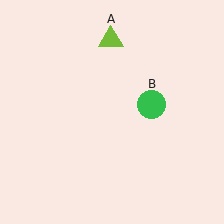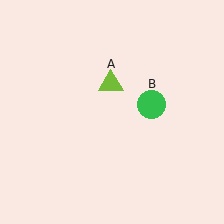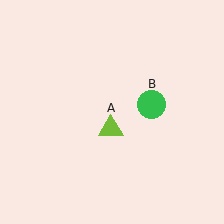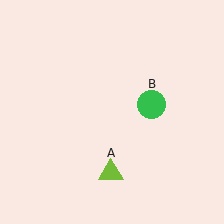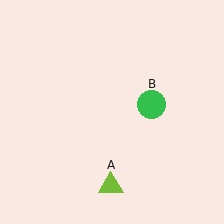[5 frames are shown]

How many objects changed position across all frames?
1 object changed position: lime triangle (object A).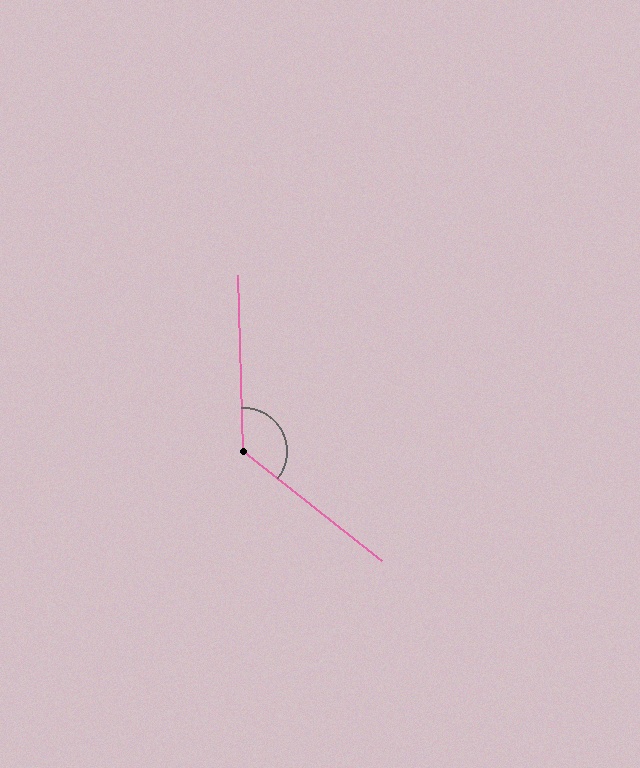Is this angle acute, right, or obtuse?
It is obtuse.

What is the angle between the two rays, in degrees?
Approximately 130 degrees.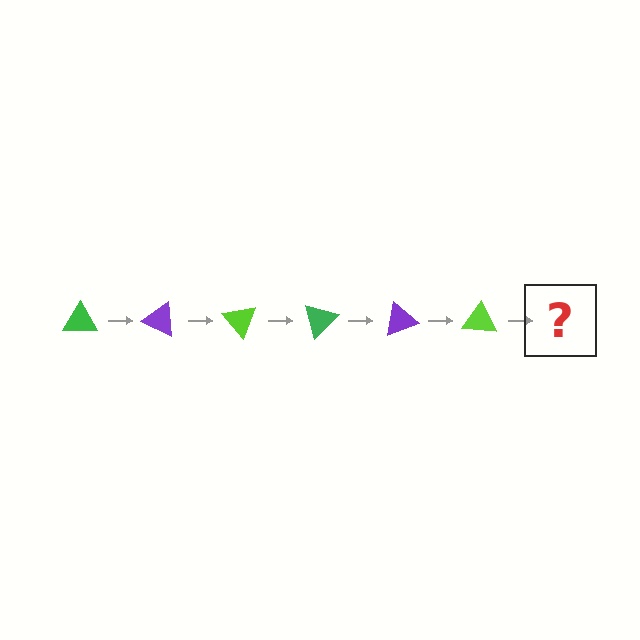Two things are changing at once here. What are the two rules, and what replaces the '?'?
The two rules are that it rotates 25 degrees each step and the color cycles through green, purple, and lime. The '?' should be a green triangle, rotated 150 degrees from the start.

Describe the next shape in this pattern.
It should be a green triangle, rotated 150 degrees from the start.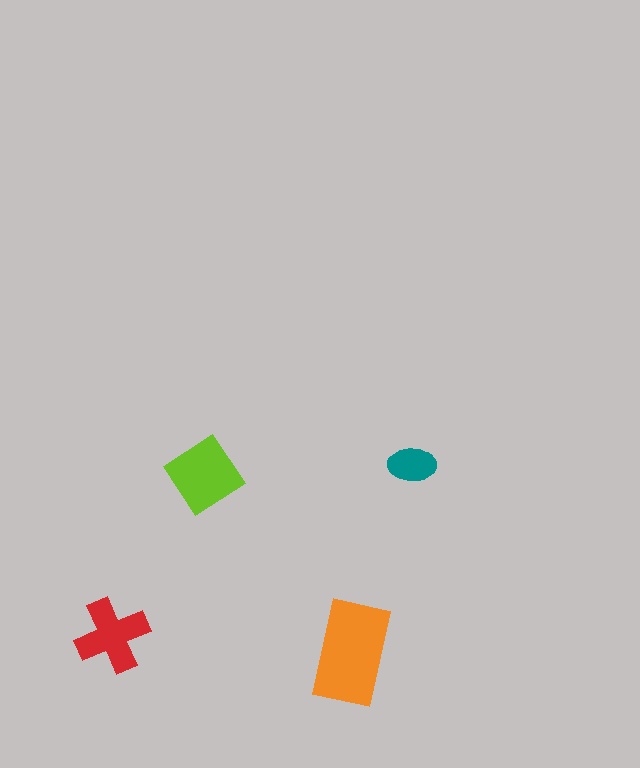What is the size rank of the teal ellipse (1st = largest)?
4th.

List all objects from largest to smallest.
The orange rectangle, the lime diamond, the red cross, the teal ellipse.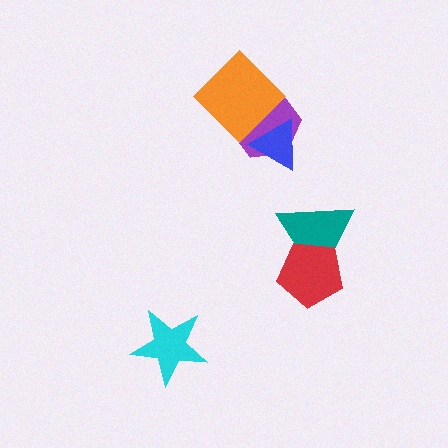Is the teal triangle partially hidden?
Yes, it is partially covered by another shape.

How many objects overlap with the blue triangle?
2 objects overlap with the blue triangle.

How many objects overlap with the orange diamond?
2 objects overlap with the orange diamond.